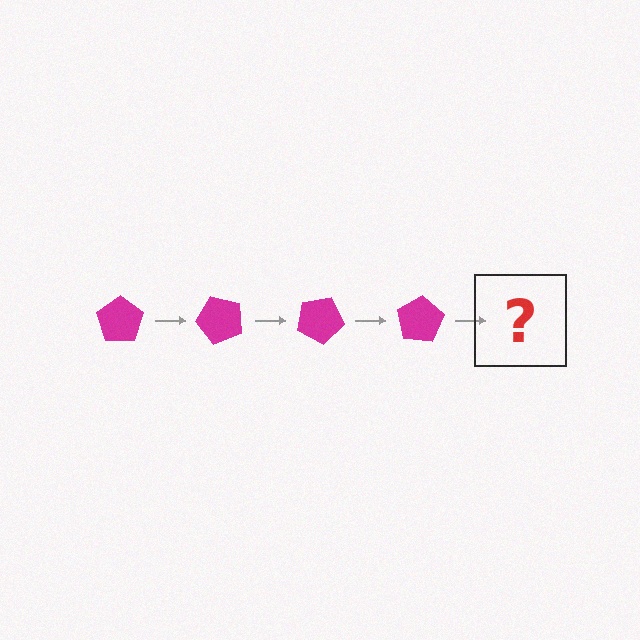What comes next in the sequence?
The next element should be a magenta pentagon rotated 200 degrees.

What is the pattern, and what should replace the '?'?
The pattern is that the pentagon rotates 50 degrees each step. The '?' should be a magenta pentagon rotated 200 degrees.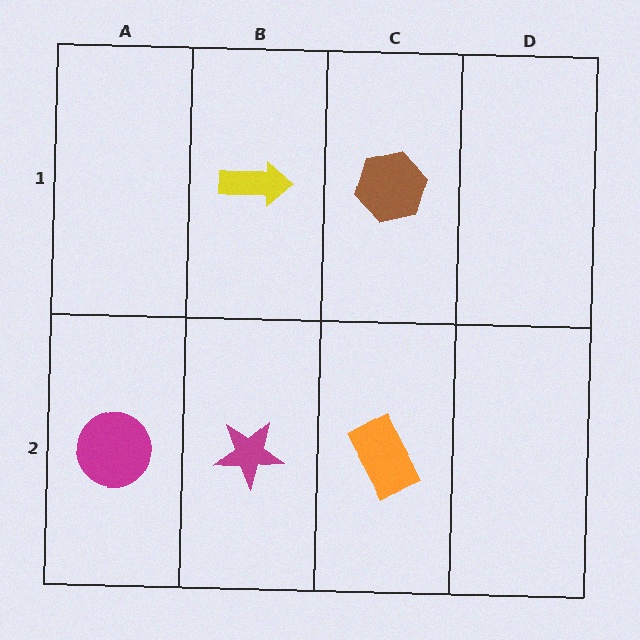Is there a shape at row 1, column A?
No, that cell is empty.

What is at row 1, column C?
A brown hexagon.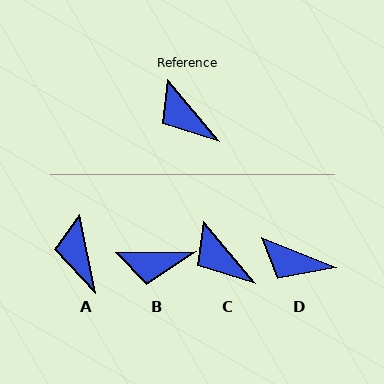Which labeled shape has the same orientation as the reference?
C.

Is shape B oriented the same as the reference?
No, it is off by about 51 degrees.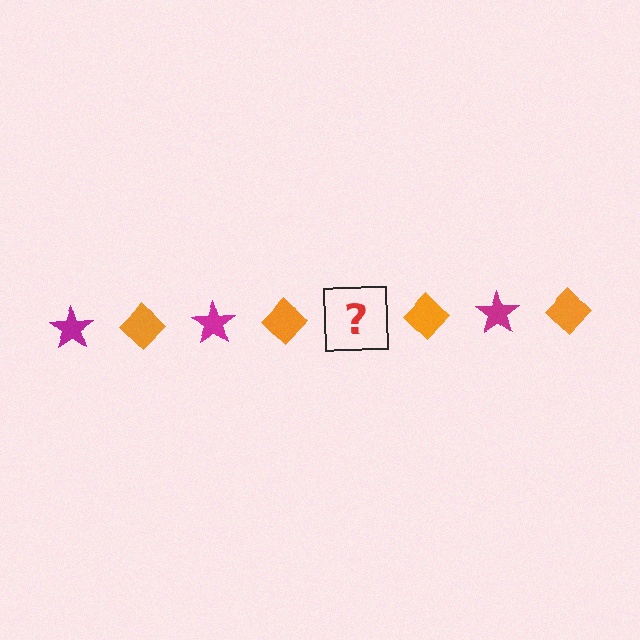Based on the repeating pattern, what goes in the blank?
The blank should be a magenta star.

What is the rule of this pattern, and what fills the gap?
The rule is that the pattern alternates between magenta star and orange diamond. The gap should be filled with a magenta star.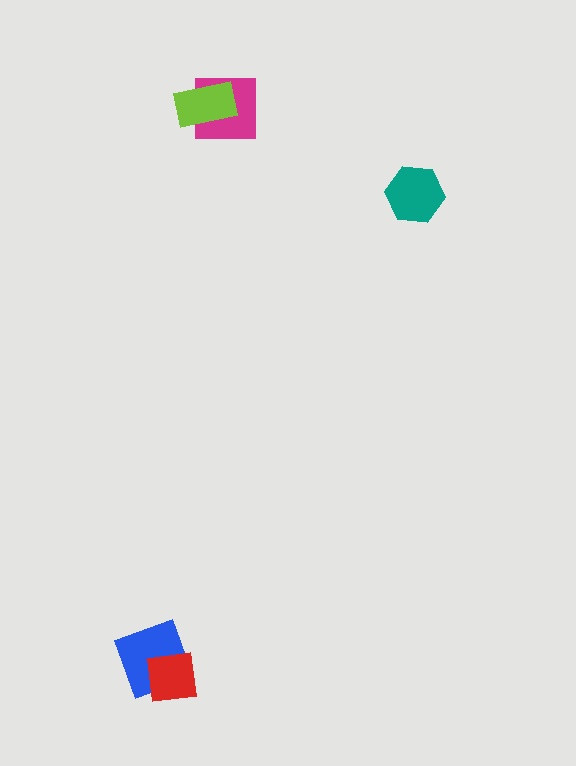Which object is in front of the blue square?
The red square is in front of the blue square.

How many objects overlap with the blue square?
1 object overlaps with the blue square.